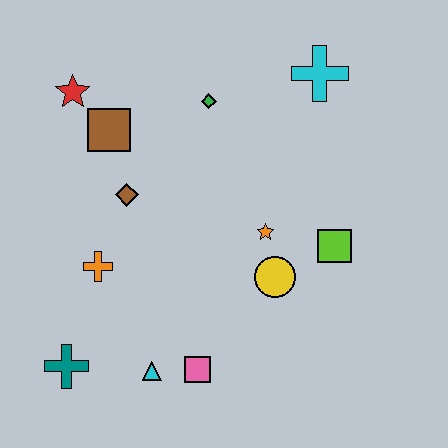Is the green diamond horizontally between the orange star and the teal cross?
Yes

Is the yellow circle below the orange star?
Yes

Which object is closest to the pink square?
The cyan triangle is closest to the pink square.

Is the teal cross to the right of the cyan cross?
No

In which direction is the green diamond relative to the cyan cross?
The green diamond is to the left of the cyan cross.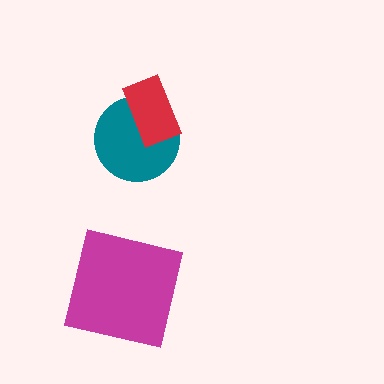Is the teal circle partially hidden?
Yes, it is partially covered by another shape.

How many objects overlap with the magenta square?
0 objects overlap with the magenta square.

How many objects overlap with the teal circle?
1 object overlaps with the teal circle.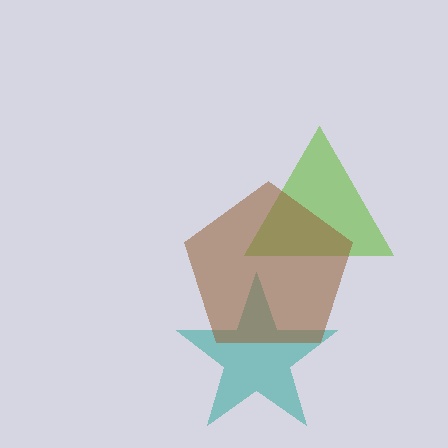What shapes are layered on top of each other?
The layered shapes are: a lime triangle, a teal star, a brown pentagon.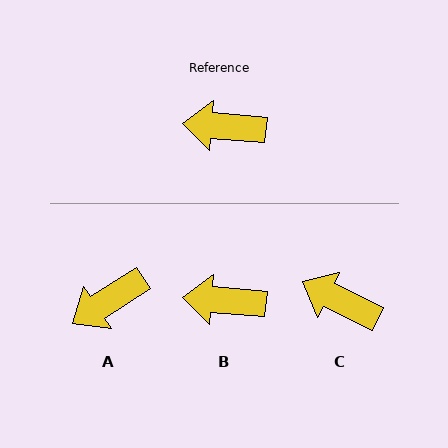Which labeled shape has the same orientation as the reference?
B.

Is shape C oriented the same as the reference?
No, it is off by about 21 degrees.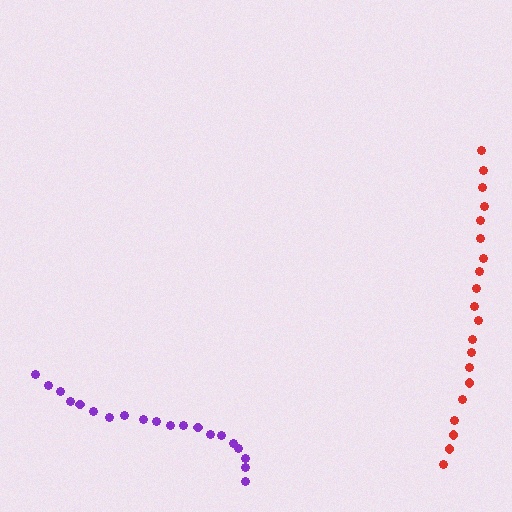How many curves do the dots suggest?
There are 2 distinct paths.